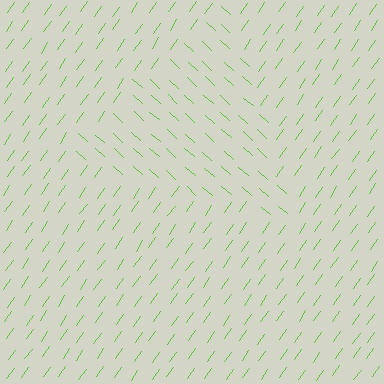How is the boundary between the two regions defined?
The boundary is defined purely by a change in line orientation (approximately 83 degrees difference). All lines are the same color and thickness.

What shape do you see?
I see a triangle.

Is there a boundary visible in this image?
Yes, there is a texture boundary formed by a change in line orientation.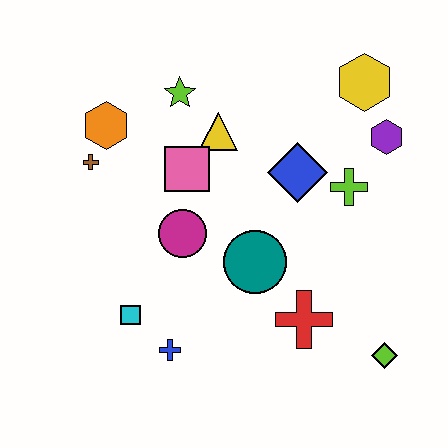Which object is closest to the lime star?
The yellow triangle is closest to the lime star.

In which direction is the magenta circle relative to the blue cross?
The magenta circle is above the blue cross.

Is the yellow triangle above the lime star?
No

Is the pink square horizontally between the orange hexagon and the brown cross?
No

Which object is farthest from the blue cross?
The yellow hexagon is farthest from the blue cross.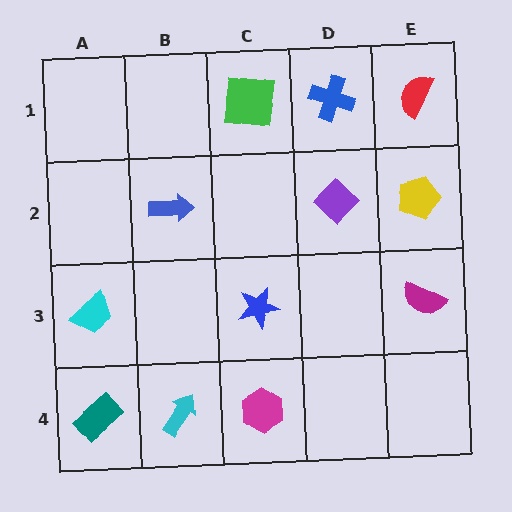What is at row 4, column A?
A teal rectangle.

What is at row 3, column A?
A cyan trapezoid.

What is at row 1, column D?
A blue cross.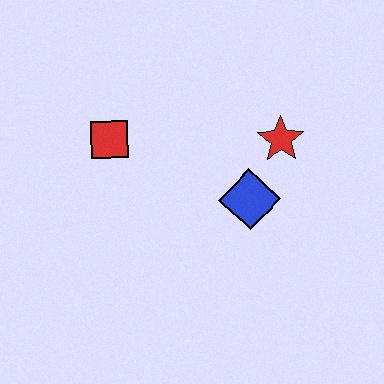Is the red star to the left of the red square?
No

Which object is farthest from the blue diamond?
The red square is farthest from the blue diamond.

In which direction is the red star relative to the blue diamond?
The red star is above the blue diamond.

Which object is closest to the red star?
The blue diamond is closest to the red star.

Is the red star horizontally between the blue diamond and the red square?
No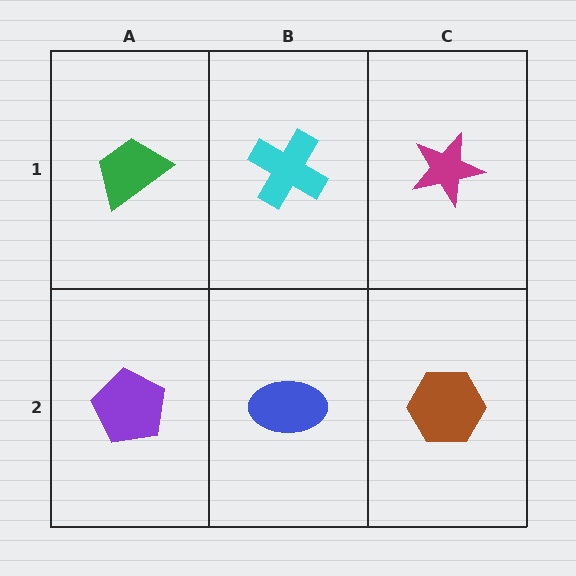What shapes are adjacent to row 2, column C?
A magenta star (row 1, column C), a blue ellipse (row 2, column B).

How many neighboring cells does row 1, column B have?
3.